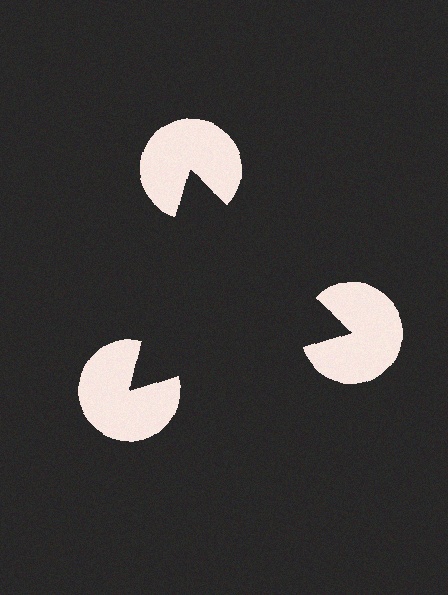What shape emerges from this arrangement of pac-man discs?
An illusory triangle — its edges are inferred from the aligned wedge cuts in the pac-man discs, not physically drawn.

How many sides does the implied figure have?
3 sides.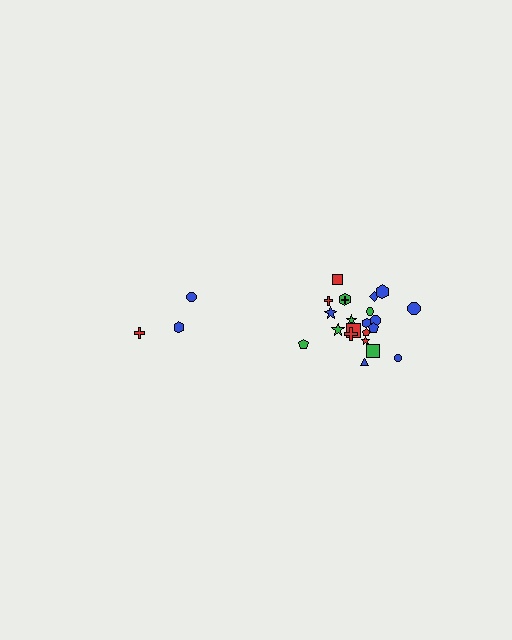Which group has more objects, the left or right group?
The right group.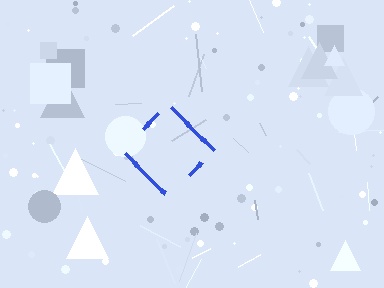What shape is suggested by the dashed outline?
The dashed outline suggests a diamond.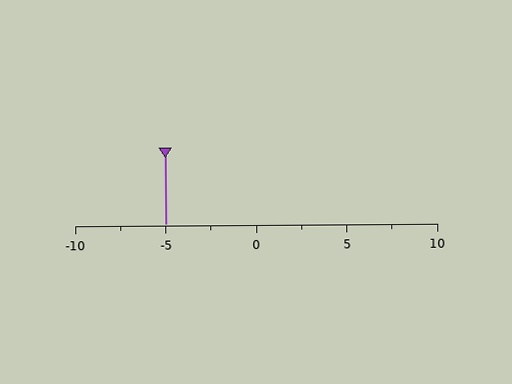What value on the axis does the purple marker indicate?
The marker indicates approximately -5.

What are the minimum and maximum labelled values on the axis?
The axis runs from -10 to 10.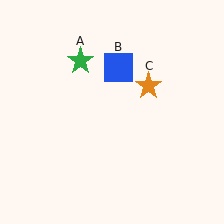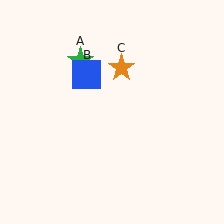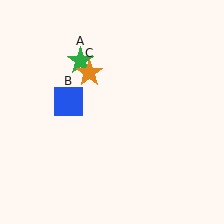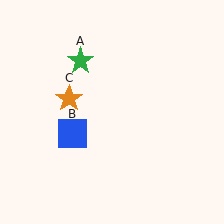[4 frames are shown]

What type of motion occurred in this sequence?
The blue square (object B), orange star (object C) rotated counterclockwise around the center of the scene.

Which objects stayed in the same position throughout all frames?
Green star (object A) remained stationary.